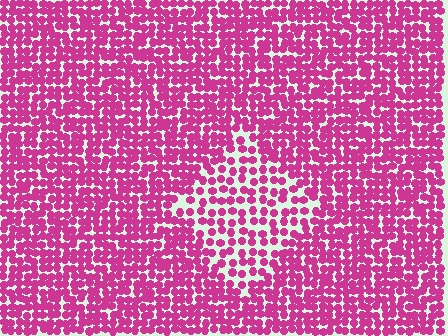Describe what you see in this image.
The image contains small magenta elements arranged at two different densities. A diamond-shaped region is visible where the elements are less densely packed than the surrounding area.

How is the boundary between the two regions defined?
The boundary is defined by a change in element density (approximately 1.8x ratio). All elements are the same color, size, and shape.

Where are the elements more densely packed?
The elements are more densely packed outside the diamond boundary.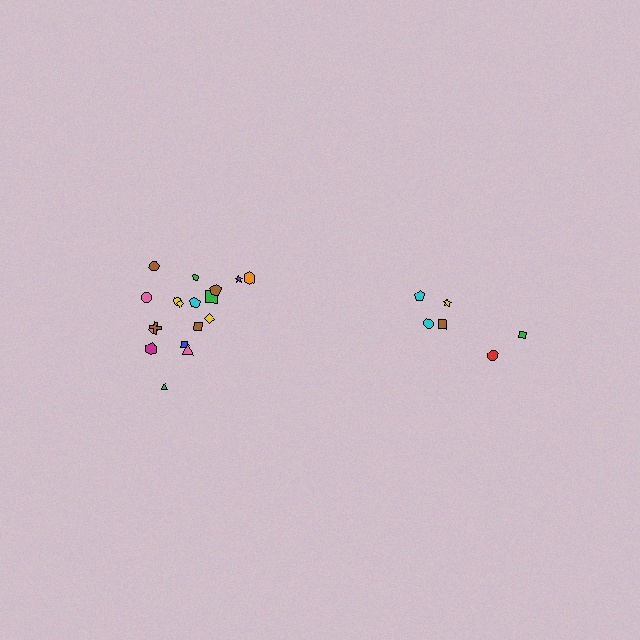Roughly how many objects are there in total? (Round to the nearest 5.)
Roughly 25 objects in total.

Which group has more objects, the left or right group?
The left group.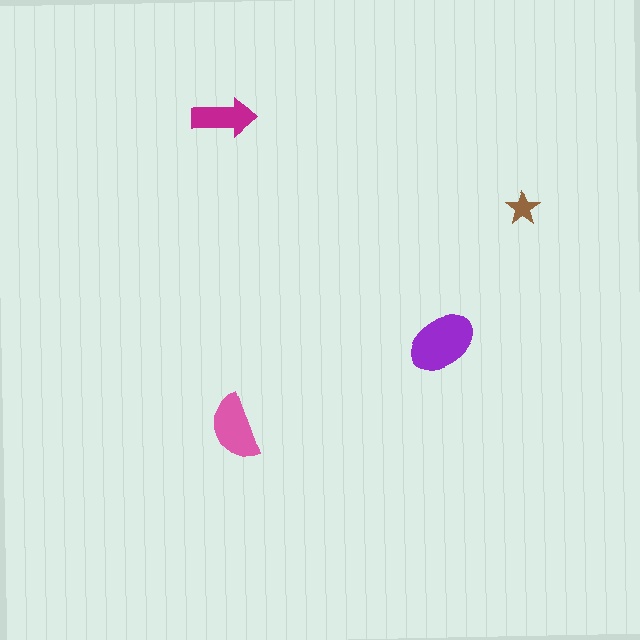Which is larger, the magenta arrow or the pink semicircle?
The pink semicircle.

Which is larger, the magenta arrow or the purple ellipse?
The purple ellipse.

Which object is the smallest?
The brown star.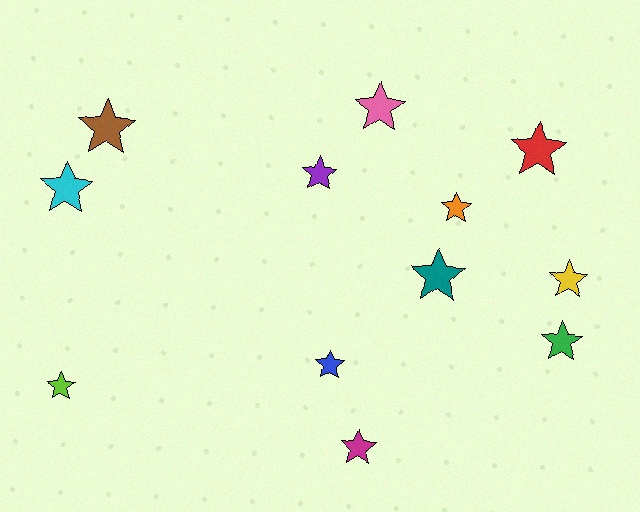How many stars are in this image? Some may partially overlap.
There are 12 stars.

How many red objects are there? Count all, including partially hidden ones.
There is 1 red object.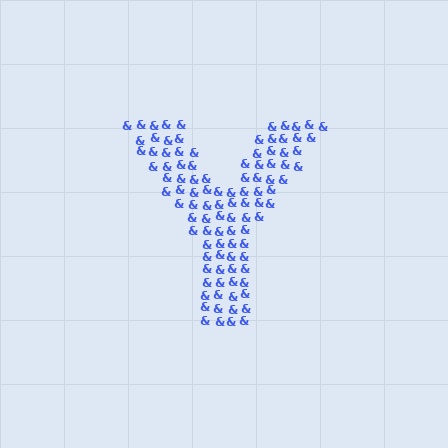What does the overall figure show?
The overall figure shows the letter Y.